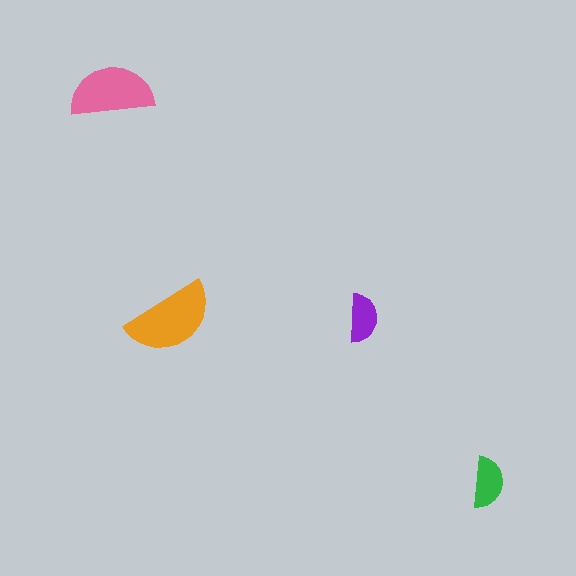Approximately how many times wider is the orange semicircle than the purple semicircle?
About 2 times wider.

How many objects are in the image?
There are 4 objects in the image.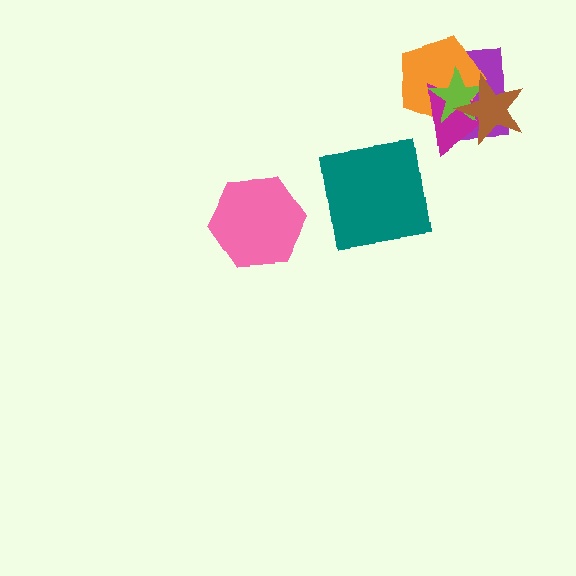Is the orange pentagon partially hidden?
Yes, it is partially covered by another shape.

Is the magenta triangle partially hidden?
Yes, it is partially covered by another shape.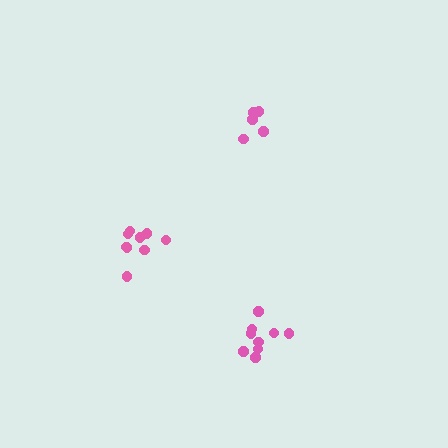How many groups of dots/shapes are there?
There are 3 groups.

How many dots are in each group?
Group 1: 9 dots, Group 2: 9 dots, Group 3: 5 dots (23 total).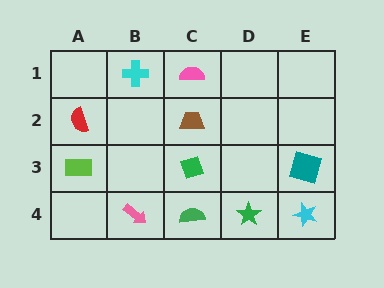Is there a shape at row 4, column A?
No, that cell is empty.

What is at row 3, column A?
A lime rectangle.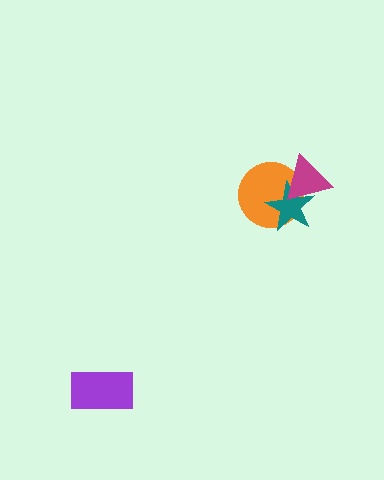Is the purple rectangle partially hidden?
No, no other shape covers it.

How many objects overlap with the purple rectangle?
0 objects overlap with the purple rectangle.